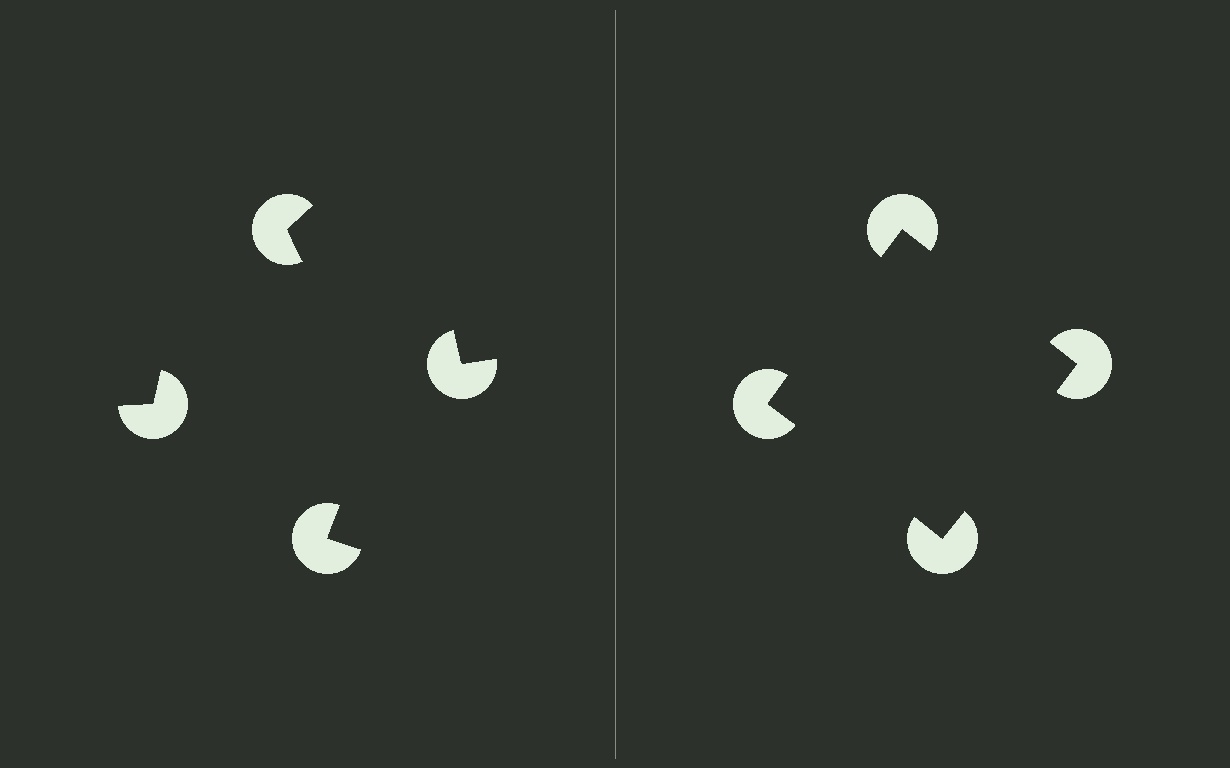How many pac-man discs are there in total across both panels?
8 — 4 on each side.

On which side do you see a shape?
An illusory square appears on the right side. On the left side the wedge cuts are rotated, so no coherent shape forms.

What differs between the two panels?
The pac-man discs are positioned identically on both sides; only the wedge orientations differ. On the right they align to a square; on the left they are misaligned.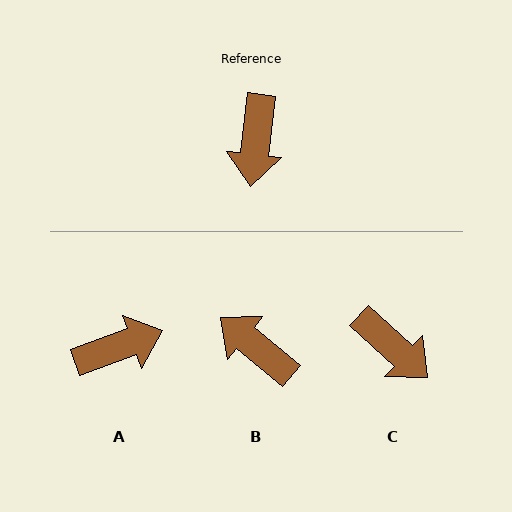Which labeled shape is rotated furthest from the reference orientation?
B, about 123 degrees away.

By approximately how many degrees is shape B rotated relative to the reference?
Approximately 123 degrees clockwise.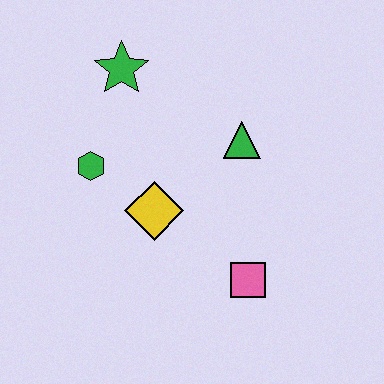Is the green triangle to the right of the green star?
Yes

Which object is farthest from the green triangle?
The green hexagon is farthest from the green triangle.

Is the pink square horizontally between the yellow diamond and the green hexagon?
No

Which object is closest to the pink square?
The yellow diamond is closest to the pink square.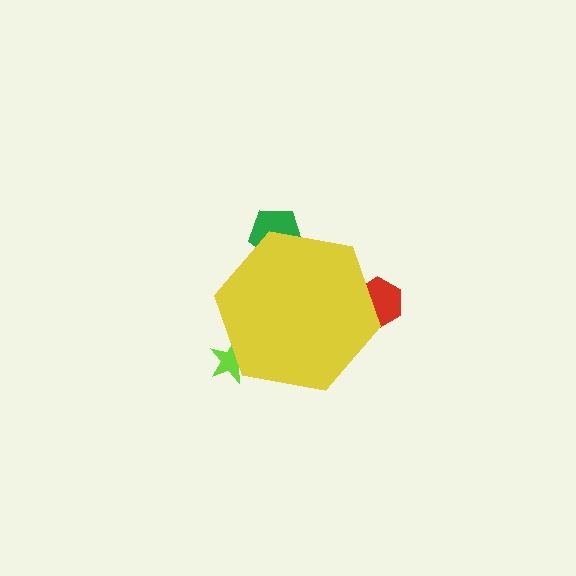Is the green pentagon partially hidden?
Yes, the green pentagon is partially hidden behind the yellow hexagon.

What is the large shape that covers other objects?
A yellow hexagon.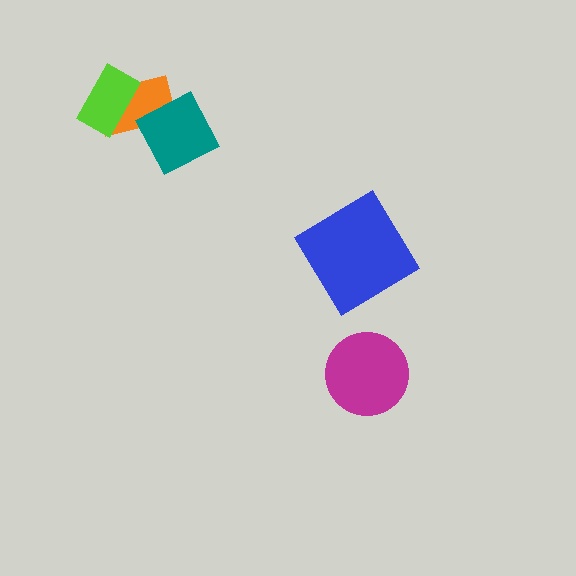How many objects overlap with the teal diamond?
1 object overlaps with the teal diamond.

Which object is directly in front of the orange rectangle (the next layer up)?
The lime rectangle is directly in front of the orange rectangle.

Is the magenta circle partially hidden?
No, no other shape covers it.